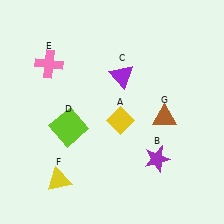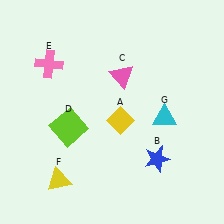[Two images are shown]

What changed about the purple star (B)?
In Image 1, B is purple. In Image 2, it changed to blue.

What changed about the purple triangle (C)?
In Image 1, C is purple. In Image 2, it changed to pink.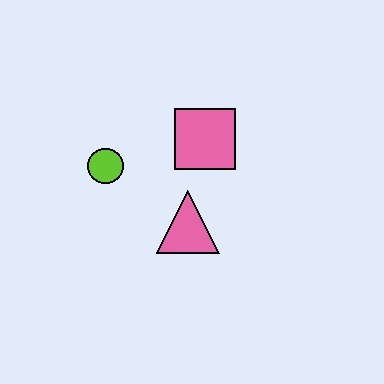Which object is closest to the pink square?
The pink triangle is closest to the pink square.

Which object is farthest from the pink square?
The lime circle is farthest from the pink square.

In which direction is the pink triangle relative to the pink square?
The pink triangle is below the pink square.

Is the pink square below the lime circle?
No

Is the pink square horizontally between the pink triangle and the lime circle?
No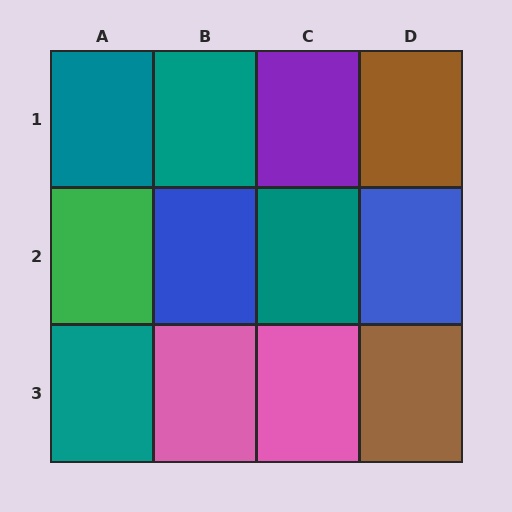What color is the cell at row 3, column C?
Pink.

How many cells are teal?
4 cells are teal.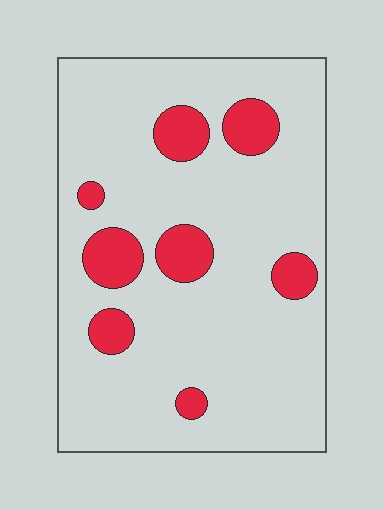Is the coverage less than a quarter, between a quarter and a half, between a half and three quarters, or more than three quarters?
Less than a quarter.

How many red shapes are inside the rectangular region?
8.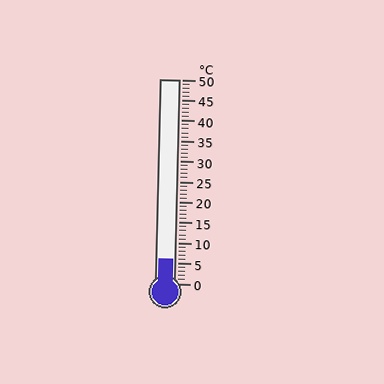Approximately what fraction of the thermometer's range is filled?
The thermometer is filled to approximately 10% of its range.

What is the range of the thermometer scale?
The thermometer scale ranges from 0°C to 50°C.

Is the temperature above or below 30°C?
The temperature is below 30°C.